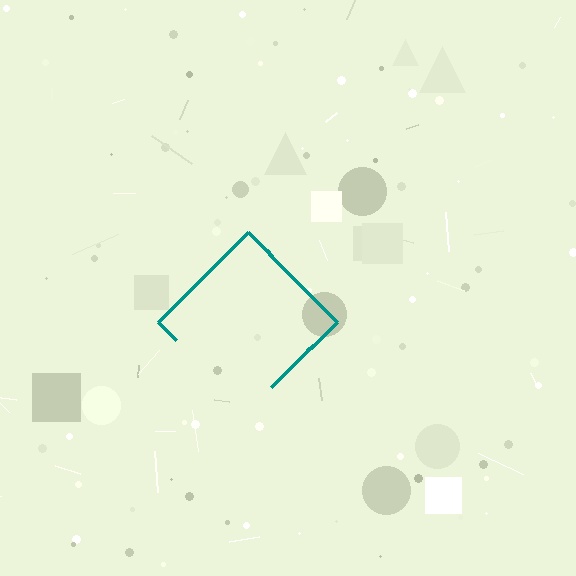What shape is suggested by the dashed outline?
The dashed outline suggests a diamond.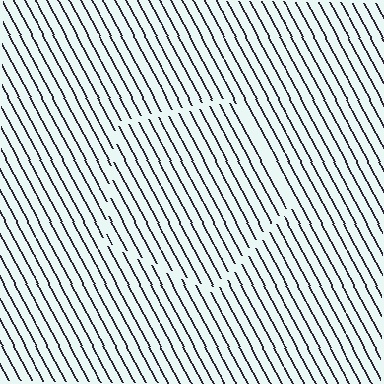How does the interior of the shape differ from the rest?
The interior of the shape contains the same grating, shifted by half a period — the contour is defined by the phase discontinuity where line-ends from the inner and outer gratings abut.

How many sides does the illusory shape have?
5 sides — the line-ends trace a pentagon.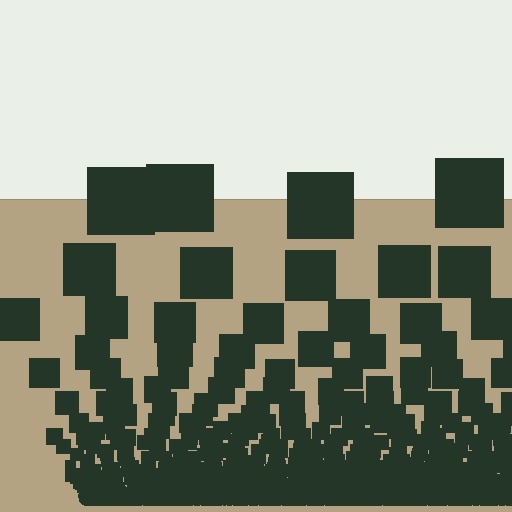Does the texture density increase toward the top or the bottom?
Density increases toward the bottom.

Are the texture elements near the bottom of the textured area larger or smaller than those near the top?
Smaller. The gradient is inverted — elements near the bottom are smaller and denser.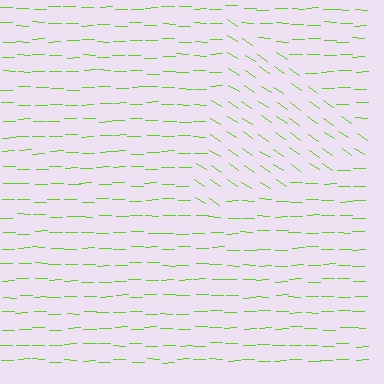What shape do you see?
I see a triangle.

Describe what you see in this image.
The image is filled with small lime line segments. A triangle region in the image has lines oriented differently from the surrounding lines, creating a visible texture boundary.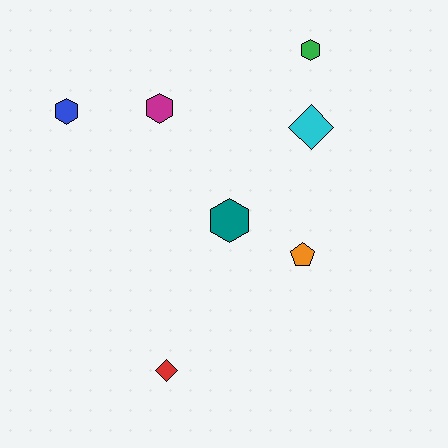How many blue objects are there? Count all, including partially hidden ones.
There is 1 blue object.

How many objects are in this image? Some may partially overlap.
There are 7 objects.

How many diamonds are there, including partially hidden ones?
There are 2 diamonds.